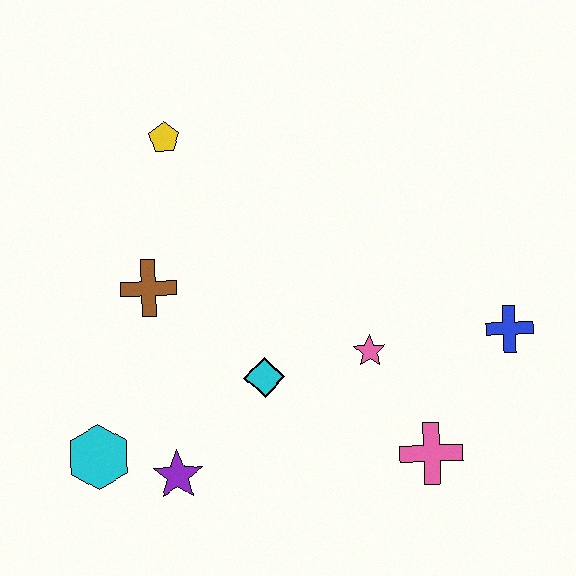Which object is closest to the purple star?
The cyan hexagon is closest to the purple star.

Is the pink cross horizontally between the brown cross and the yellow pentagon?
No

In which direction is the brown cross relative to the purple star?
The brown cross is above the purple star.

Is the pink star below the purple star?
No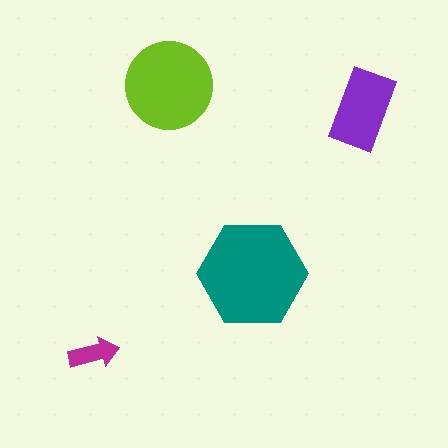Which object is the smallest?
The magenta arrow.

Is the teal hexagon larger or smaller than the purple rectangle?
Larger.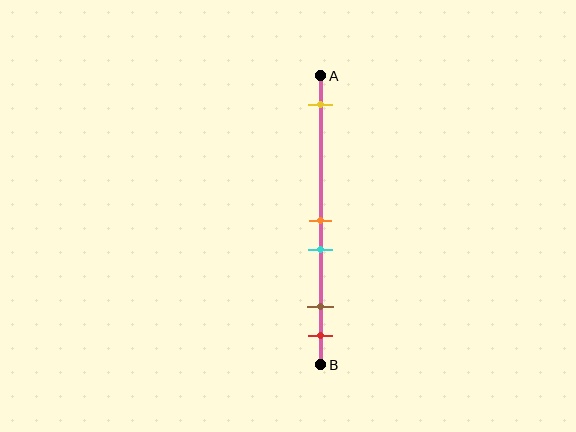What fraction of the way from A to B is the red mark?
The red mark is approximately 90% (0.9) of the way from A to B.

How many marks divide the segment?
There are 5 marks dividing the segment.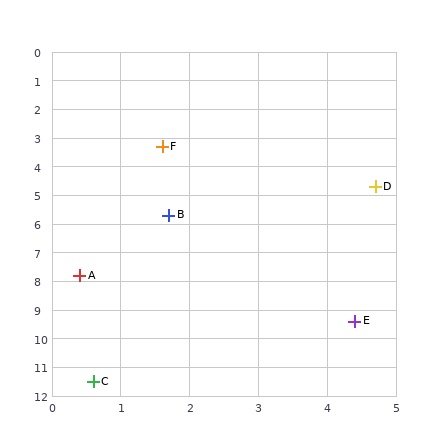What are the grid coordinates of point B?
Point B is at approximately (1.7, 5.7).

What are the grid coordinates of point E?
Point E is at approximately (4.4, 9.4).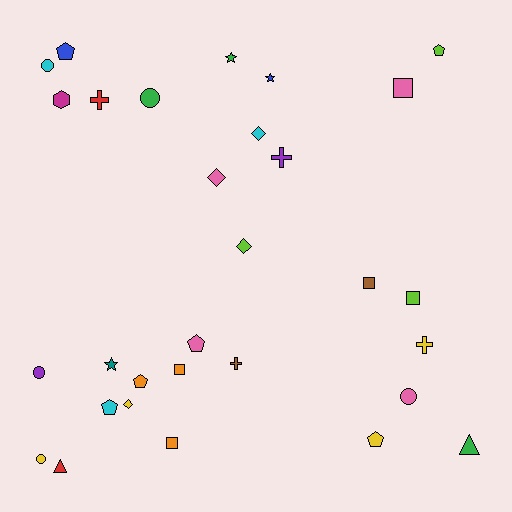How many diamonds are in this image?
There are 4 diamonds.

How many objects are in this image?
There are 30 objects.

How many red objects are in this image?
There are 2 red objects.